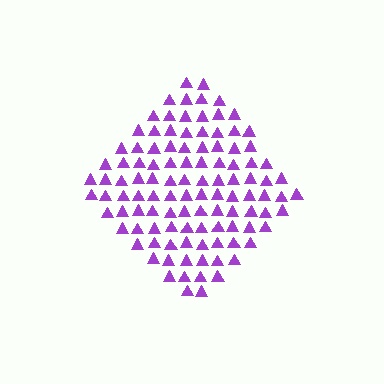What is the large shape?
The large shape is a diamond.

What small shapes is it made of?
It is made of small triangles.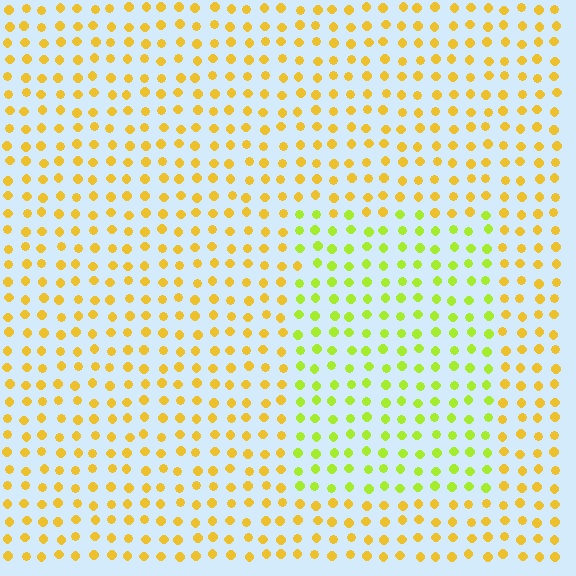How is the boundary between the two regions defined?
The boundary is defined purely by a slight shift in hue (about 37 degrees). Spacing, size, and orientation are identical on both sides.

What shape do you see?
I see a rectangle.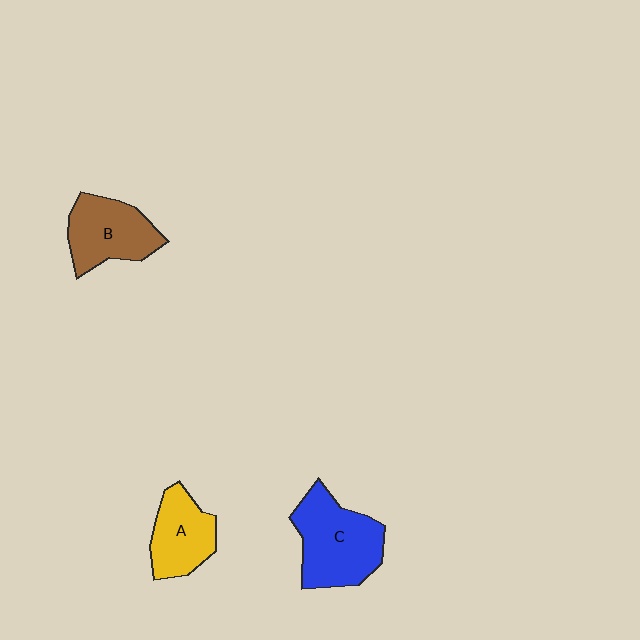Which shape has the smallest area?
Shape A (yellow).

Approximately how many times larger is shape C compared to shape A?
Approximately 1.5 times.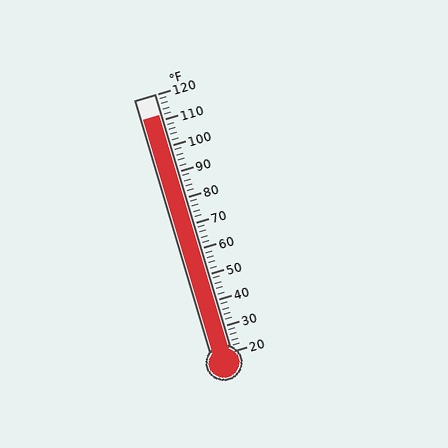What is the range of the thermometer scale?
The thermometer scale ranges from 20°F to 120°F.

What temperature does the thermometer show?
The thermometer shows approximately 112°F.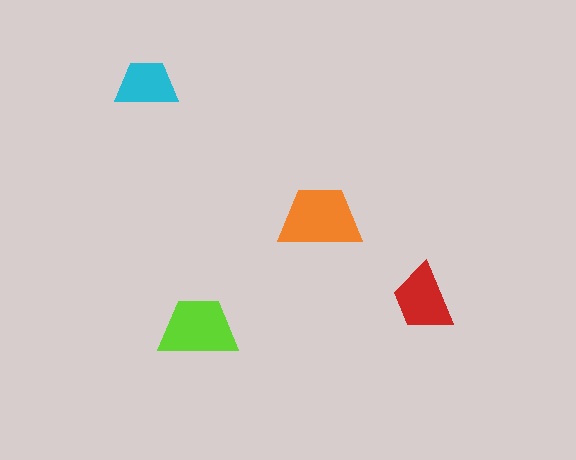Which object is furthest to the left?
The cyan trapezoid is leftmost.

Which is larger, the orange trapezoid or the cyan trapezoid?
The orange one.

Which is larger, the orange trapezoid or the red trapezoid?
The orange one.